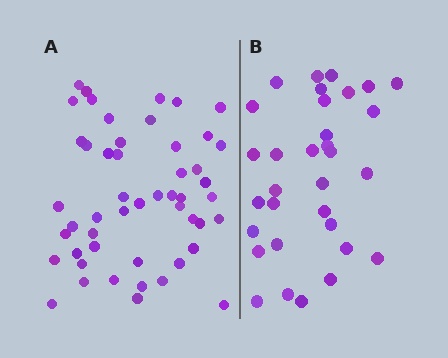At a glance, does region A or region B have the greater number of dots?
Region A (the left region) has more dots.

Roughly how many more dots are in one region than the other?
Region A has approximately 20 more dots than region B.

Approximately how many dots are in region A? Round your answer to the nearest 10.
About 50 dots.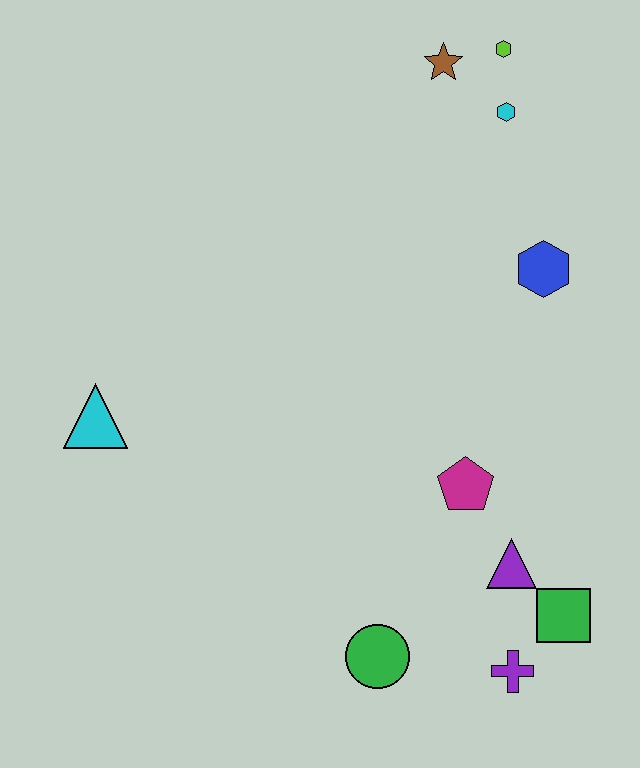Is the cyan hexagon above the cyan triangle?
Yes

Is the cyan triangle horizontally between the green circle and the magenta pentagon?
No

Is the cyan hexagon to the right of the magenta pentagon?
Yes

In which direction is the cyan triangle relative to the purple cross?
The cyan triangle is to the left of the purple cross.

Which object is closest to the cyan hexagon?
The lime hexagon is closest to the cyan hexagon.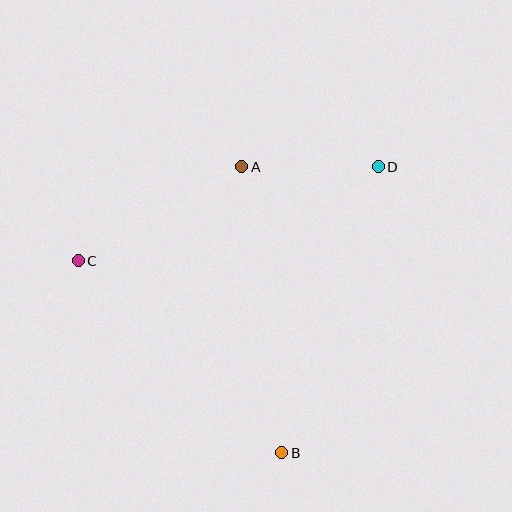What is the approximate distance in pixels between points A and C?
The distance between A and C is approximately 188 pixels.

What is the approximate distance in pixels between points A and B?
The distance between A and B is approximately 289 pixels.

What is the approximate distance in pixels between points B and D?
The distance between B and D is approximately 302 pixels.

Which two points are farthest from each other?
Points C and D are farthest from each other.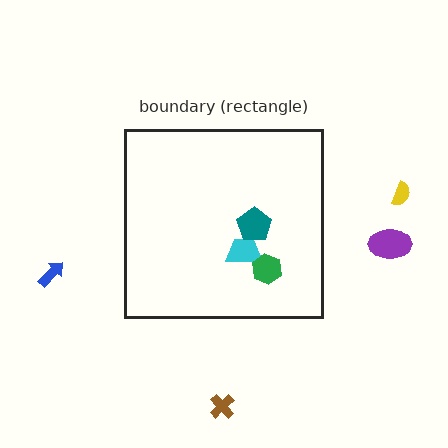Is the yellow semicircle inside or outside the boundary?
Outside.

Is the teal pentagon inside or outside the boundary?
Inside.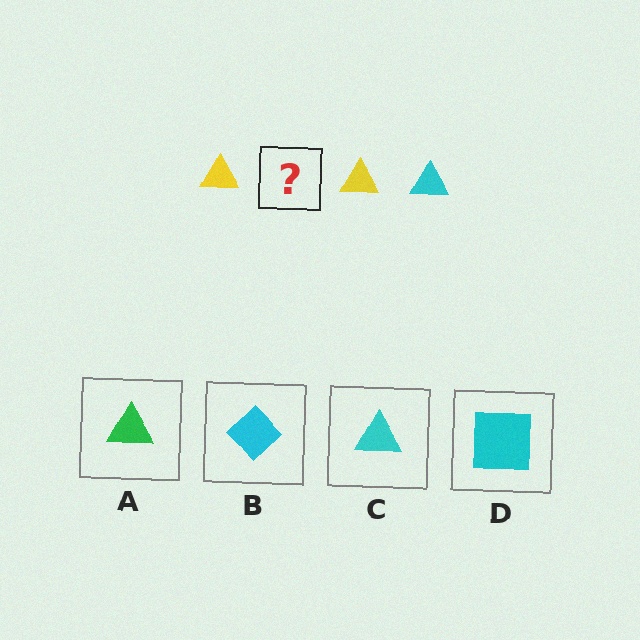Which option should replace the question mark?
Option C.